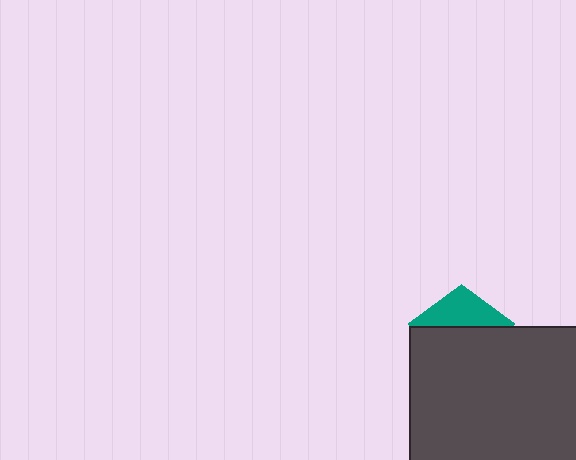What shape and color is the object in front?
The object in front is a dark gray square.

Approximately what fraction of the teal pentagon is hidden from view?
Roughly 69% of the teal pentagon is hidden behind the dark gray square.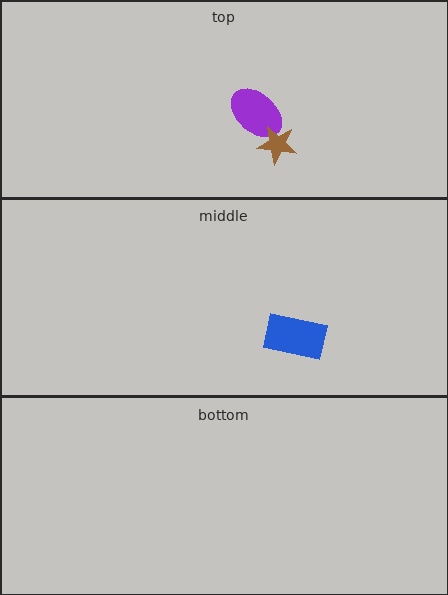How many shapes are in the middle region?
1.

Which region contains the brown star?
The top region.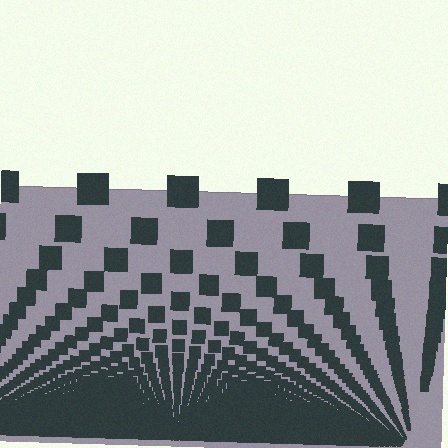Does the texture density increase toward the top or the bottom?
Density increases toward the bottom.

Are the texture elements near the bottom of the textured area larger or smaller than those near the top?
Smaller. The gradient is inverted — elements near the bottom are smaller and denser.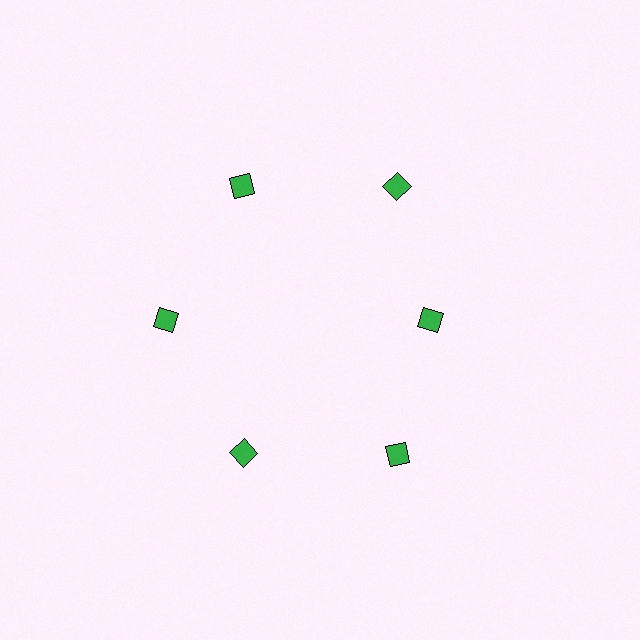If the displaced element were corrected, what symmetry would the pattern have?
It would have 6-fold rotational symmetry — the pattern would map onto itself every 60 degrees.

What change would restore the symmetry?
The symmetry would be restored by moving it outward, back onto the ring so that all 6 squares sit at equal angles and equal distance from the center.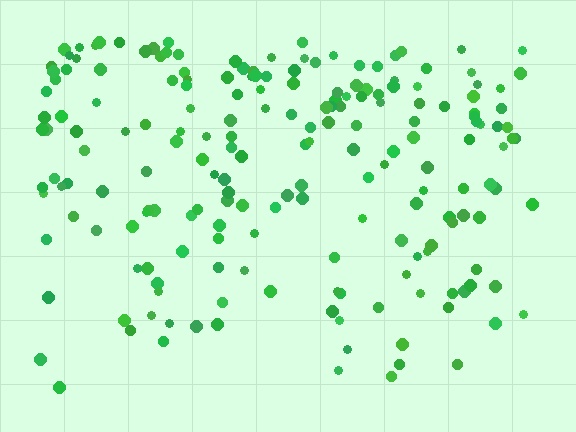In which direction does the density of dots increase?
From bottom to top, with the top side densest.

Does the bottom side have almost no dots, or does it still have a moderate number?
Still a moderate number, just noticeably fewer than the top.